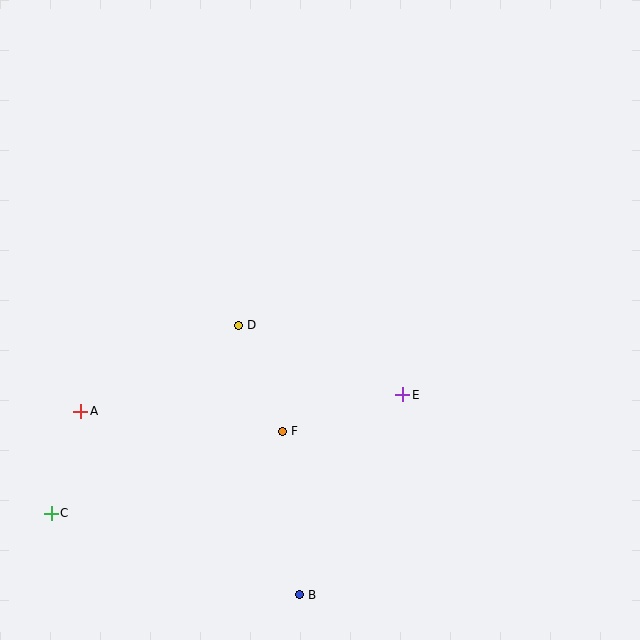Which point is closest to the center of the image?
Point D at (238, 325) is closest to the center.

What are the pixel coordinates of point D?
Point D is at (238, 325).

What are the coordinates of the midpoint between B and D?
The midpoint between B and D is at (269, 460).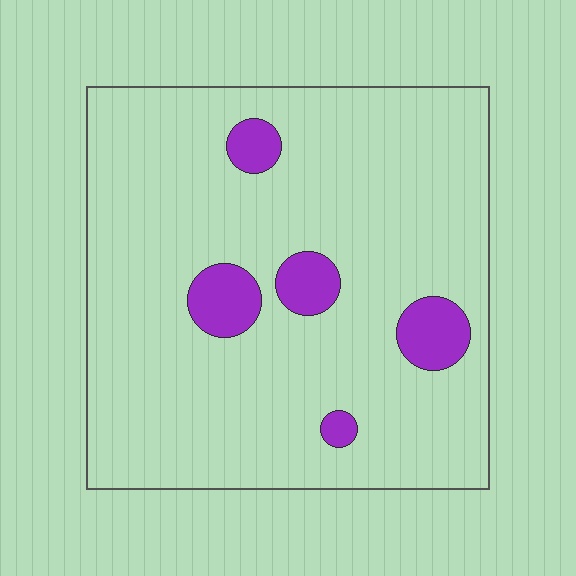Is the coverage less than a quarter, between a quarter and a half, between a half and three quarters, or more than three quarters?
Less than a quarter.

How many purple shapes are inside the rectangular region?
5.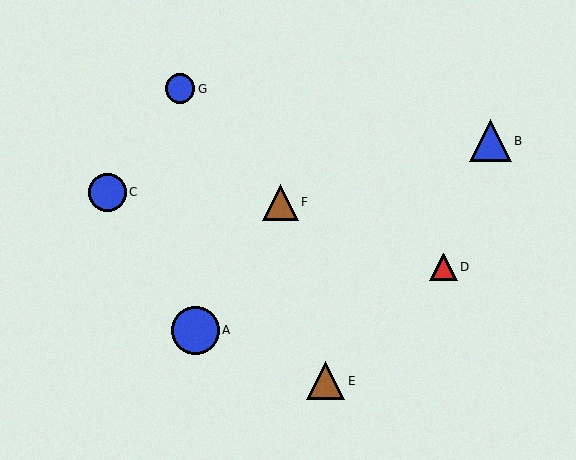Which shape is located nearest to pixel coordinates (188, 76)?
The blue circle (labeled G) at (180, 89) is nearest to that location.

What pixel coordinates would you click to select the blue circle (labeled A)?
Click at (195, 330) to select the blue circle A.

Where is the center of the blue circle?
The center of the blue circle is at (180, 89).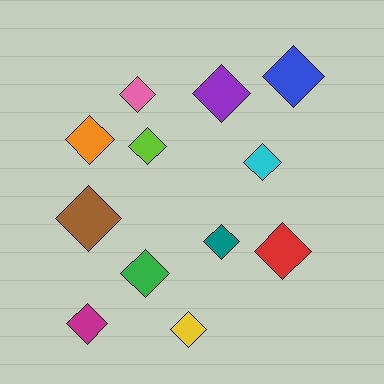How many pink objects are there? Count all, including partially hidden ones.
There is 1 pink object.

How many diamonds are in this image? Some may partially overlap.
There are 12 diamonds.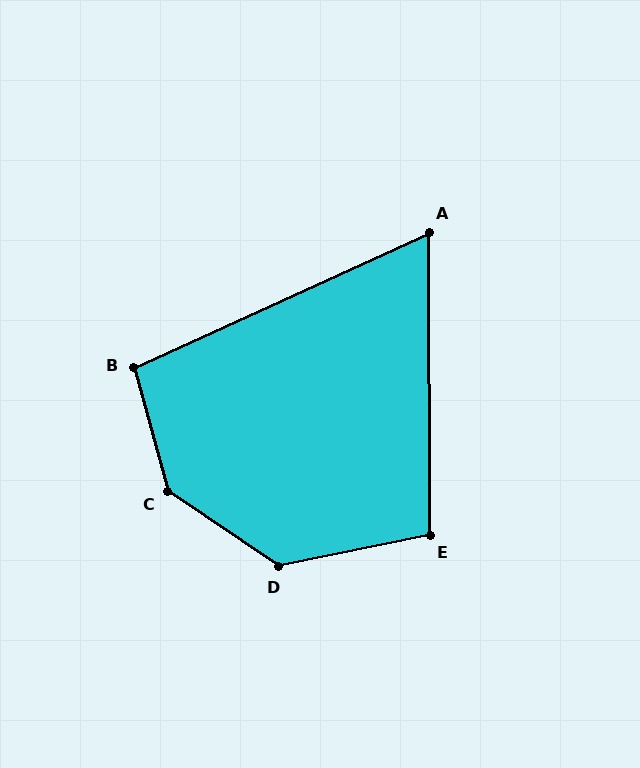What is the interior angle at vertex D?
Approximately 135 degrees (obtuse).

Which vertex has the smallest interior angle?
A, at approximately 66 degrees.